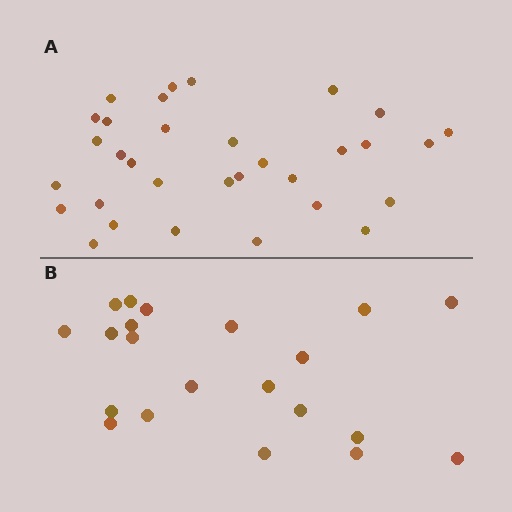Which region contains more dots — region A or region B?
Region A (the top region) has more dots.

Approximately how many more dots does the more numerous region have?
Region A has roughly 12 or so more dots than region B.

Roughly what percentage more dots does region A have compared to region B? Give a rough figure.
About 50% more.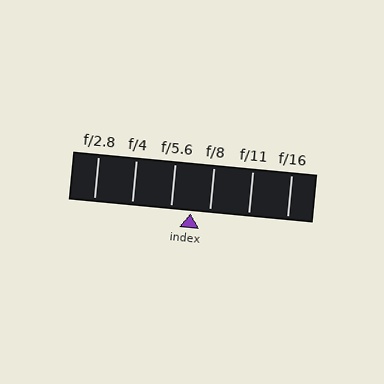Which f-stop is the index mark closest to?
The index mark is closest to f/8.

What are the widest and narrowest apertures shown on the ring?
The widest aperture shown is f/2.8 and the narrowest is f/16.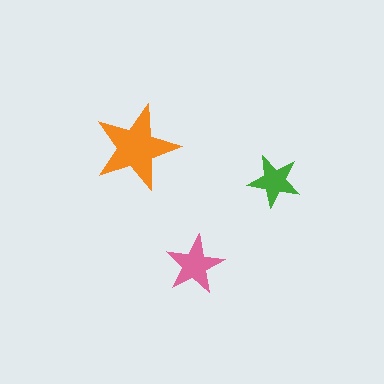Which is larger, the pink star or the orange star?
The orange one.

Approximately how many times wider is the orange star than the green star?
About 1.5 times wider.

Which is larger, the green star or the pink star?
The pink one.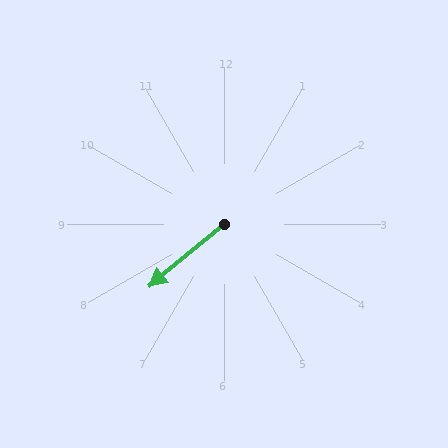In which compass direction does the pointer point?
Southwest.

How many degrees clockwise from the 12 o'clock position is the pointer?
Approximately 230 degrees.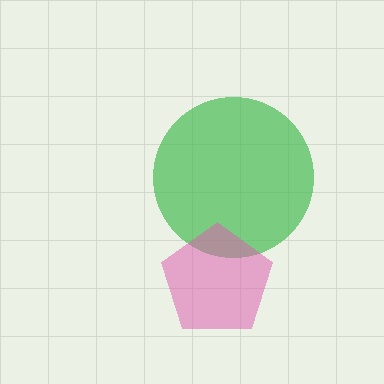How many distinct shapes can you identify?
There are 2 distinct shapes: a green circle, a pink pentagon.